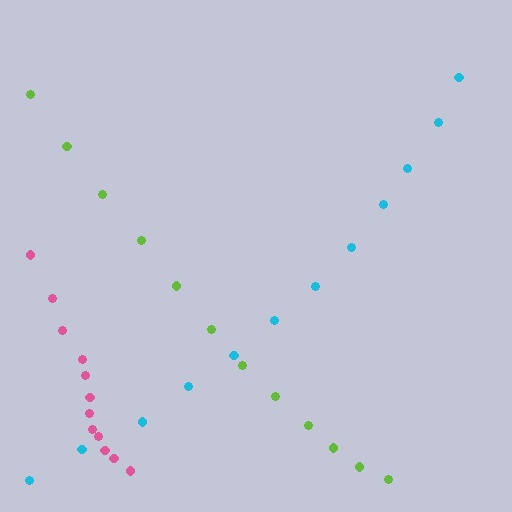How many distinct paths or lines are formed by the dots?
There are 3 distinct paths.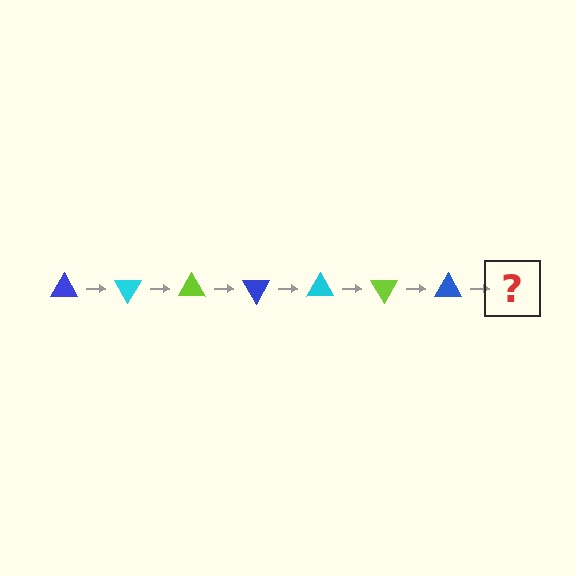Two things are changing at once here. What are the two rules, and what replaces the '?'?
The two rules are that it rotates 60 degrees each step and the color cycles through blue, cyan, and lime. The '?' should be a cyan triangle, rotated 420 degrees from the start.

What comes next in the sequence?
The next element should be a cyan triangle, rotated 420 degrees from the start.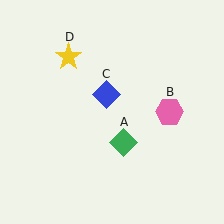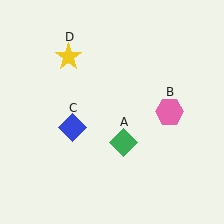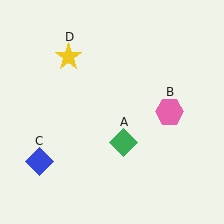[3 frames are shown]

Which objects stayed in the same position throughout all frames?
Green diamond (object A) and pink hexagon (object B) and yellow star (object D) remained stationary.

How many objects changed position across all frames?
1 object changed position: blue diamond (object C).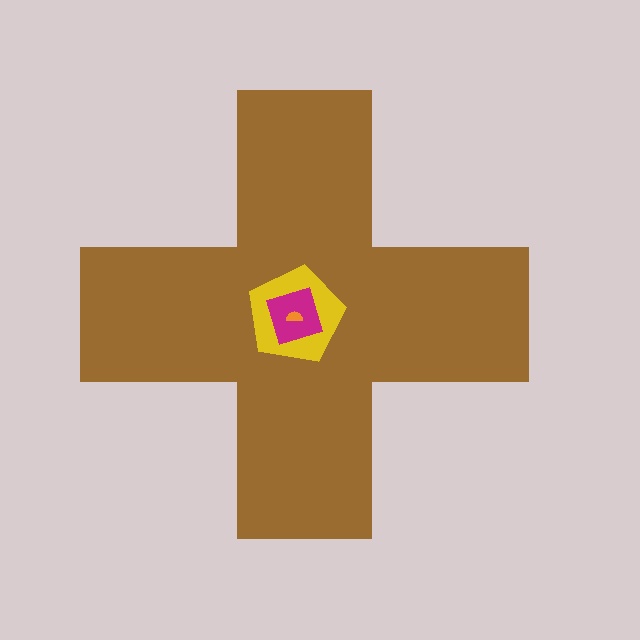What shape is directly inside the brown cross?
The yellow pentagon.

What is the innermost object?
The orange semicircle.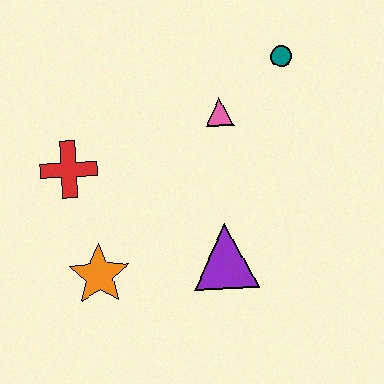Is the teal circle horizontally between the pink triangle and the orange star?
No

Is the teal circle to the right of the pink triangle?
Yes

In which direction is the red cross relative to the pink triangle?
The red cross is to the left of the pink triangle.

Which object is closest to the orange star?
The red cross is closest to the orange star.